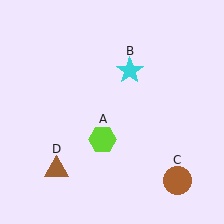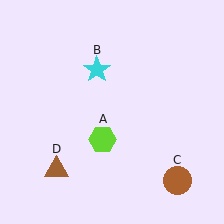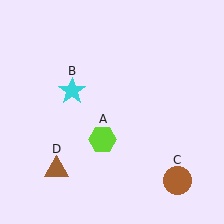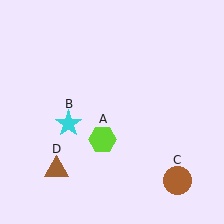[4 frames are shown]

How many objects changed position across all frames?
1 object changed position: cyan star (object B).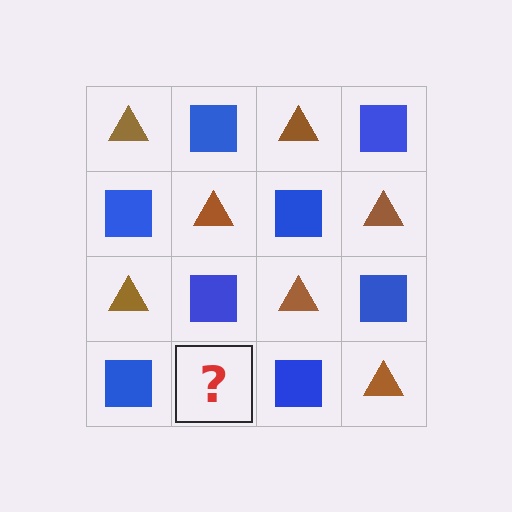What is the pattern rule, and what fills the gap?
The rule is that it alternates brown triangle and blue square in a checkerboard pattern. The gap should be filled with a brown triangle.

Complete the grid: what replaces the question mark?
The question mark should be replaced with a brown triangle.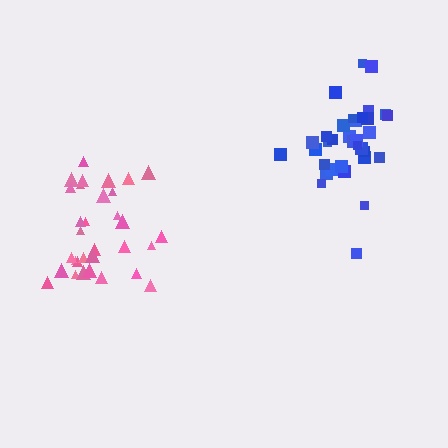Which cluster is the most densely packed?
Blue.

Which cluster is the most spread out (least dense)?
Pink.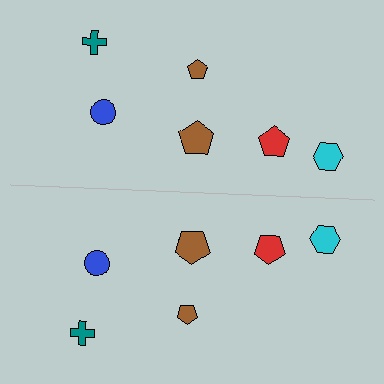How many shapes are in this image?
There are 12 shapes in this image.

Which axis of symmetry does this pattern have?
The pattern has a horizontal axis of symmetry running through the center of the image.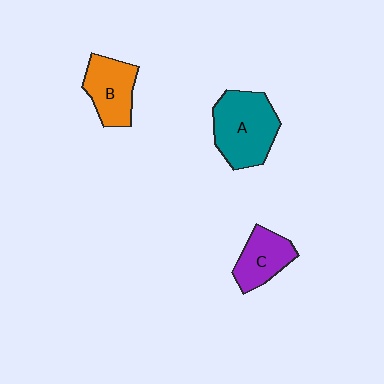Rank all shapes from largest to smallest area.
From largest to smallest: A (teal), B (orange), C (purple).